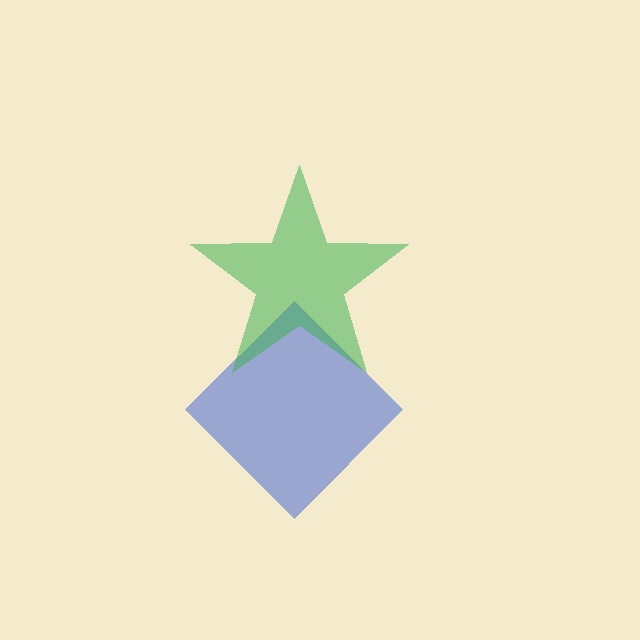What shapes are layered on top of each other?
The layered shapes are: a blue diamond, a green star.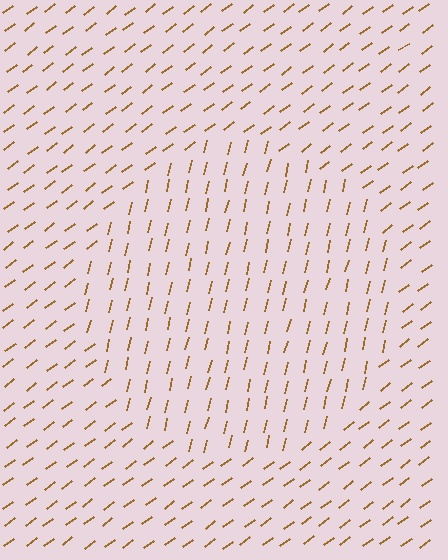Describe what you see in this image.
The image is filled with small brown line segments. A circle region in the image has lines oriented differently from the surrounding lines, creating a visible texture boundary.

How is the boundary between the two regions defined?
The boundary is defined purely by a change in line orientation (approximately 40 degrees difference). All lines are the same color and thickness.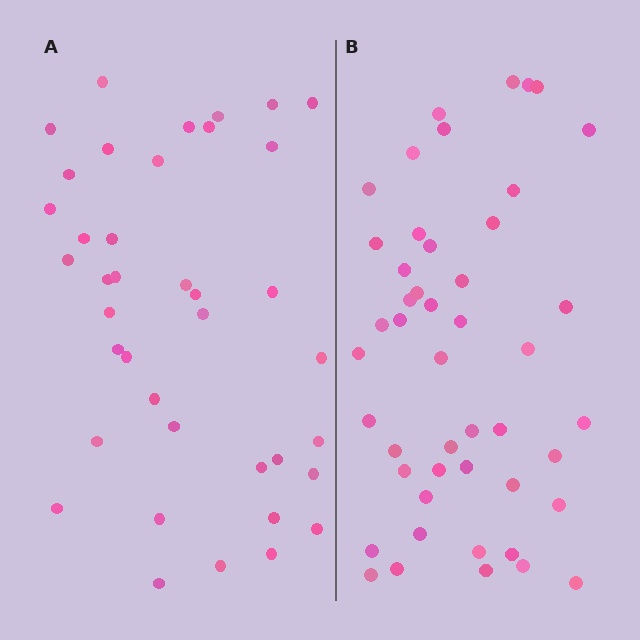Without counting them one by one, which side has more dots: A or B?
Region B (the right region) has more dots.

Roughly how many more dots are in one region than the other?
Region B has roughly 8 or so more dots than region A.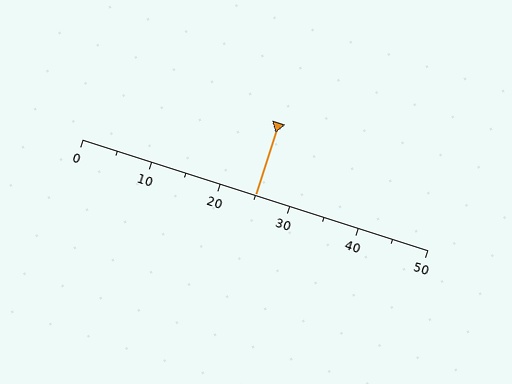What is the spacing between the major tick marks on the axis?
The major ticks are spaced 10 apart.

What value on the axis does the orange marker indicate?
The marker indicates approximately 25.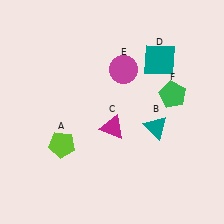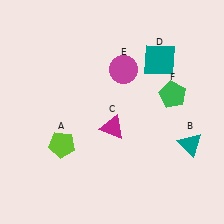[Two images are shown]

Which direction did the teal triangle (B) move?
The teal triangle (B) moved right.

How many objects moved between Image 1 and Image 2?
1 object moved between the two images.